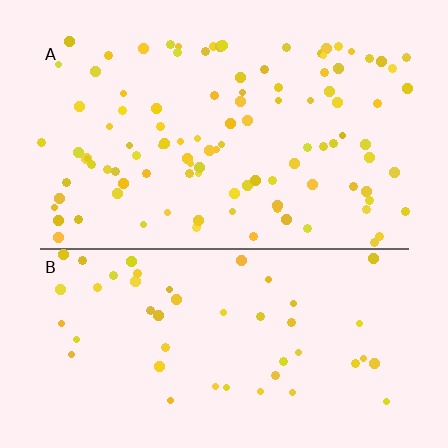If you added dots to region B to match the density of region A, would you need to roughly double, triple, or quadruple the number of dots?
Approximately double.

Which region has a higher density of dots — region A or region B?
A (the top).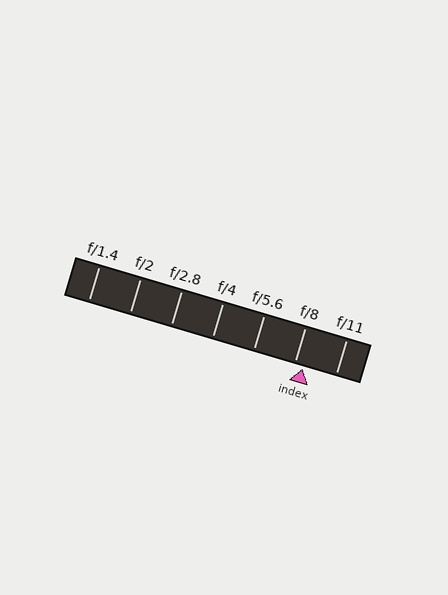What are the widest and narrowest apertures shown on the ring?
The widest aperture shown is f/1.4 and the narrowest is f/11.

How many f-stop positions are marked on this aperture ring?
There are 7 f-stop positions marked.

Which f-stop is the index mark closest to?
The index mark is closest to f/8.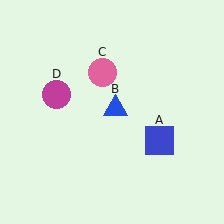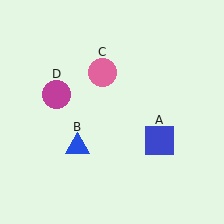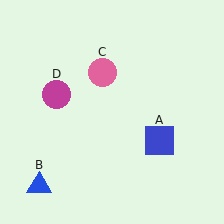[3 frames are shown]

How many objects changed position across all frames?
1 object changed position: blue triangle (object B).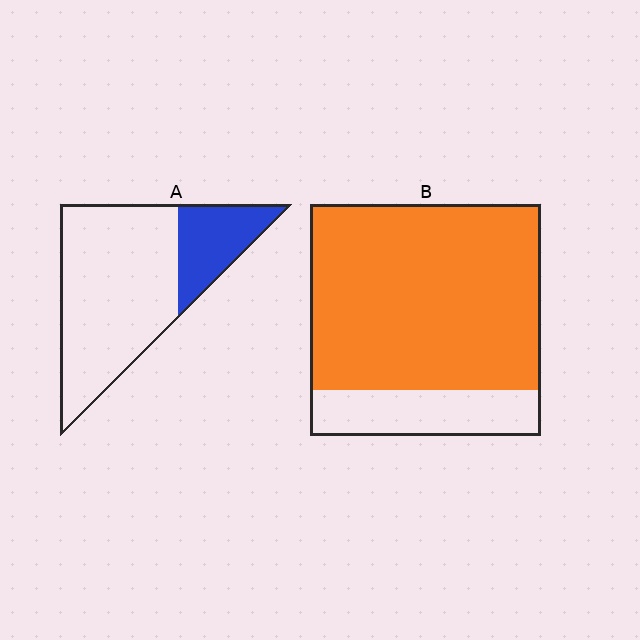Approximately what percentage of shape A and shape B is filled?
A is approximately 25% and B is approximately 80%.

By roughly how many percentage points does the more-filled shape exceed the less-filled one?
By roughly 55 percentage points (B over A).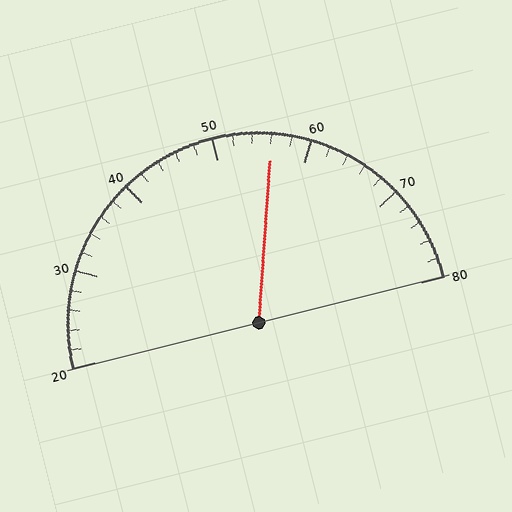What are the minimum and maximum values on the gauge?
The gauge ranges from 20 to 80.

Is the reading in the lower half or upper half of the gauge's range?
The reading is in the upper half of the range (20 to 80).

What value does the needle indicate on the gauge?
The needle indicates approximately 56.